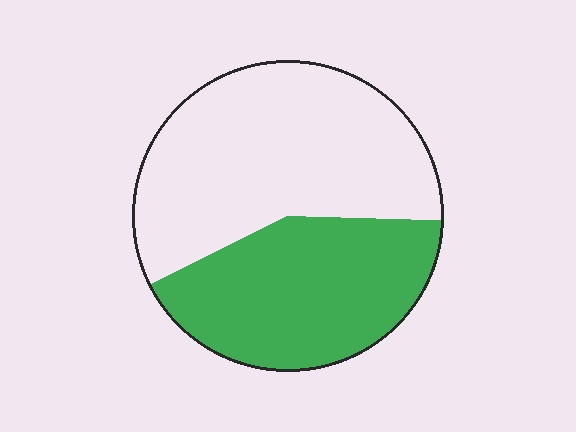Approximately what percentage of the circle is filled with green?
Approximately 40%.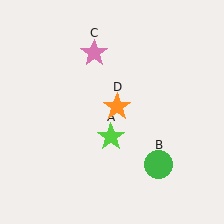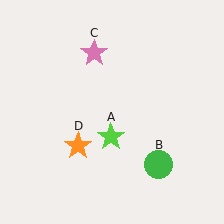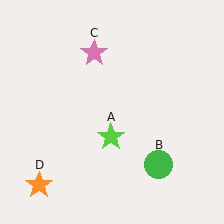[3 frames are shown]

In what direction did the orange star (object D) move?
The orange star (object D) moved down and to the left.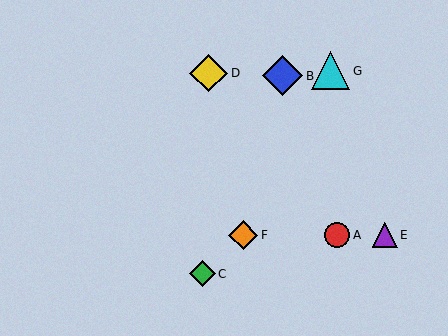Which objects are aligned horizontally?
Objects A, E, F are aligned horizontally.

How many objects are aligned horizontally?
3 objects (A, E, F) are aligned horizontally.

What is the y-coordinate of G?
Object G is at y≈71.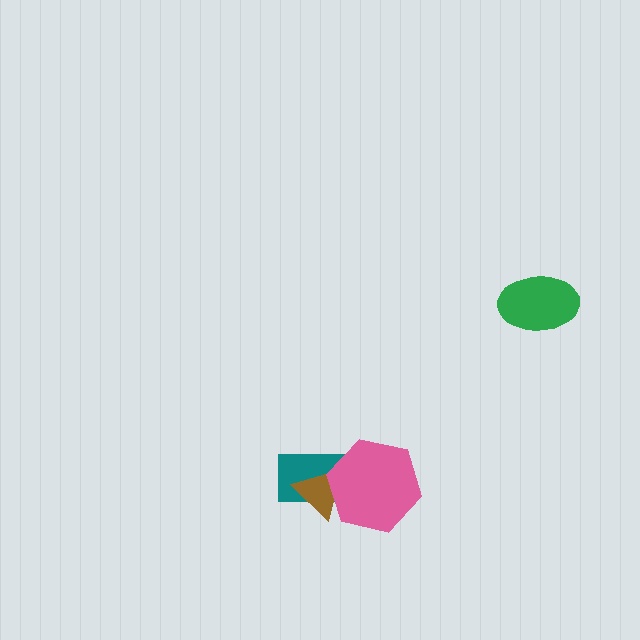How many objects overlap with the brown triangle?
2 objects overlap with the brown triangle.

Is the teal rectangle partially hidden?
Yes, it is partially covered by another shape.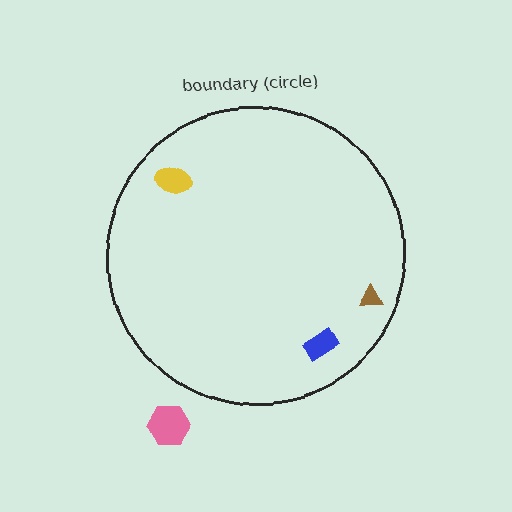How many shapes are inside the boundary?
3 inside, 1 outside.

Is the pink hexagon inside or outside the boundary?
Outside.